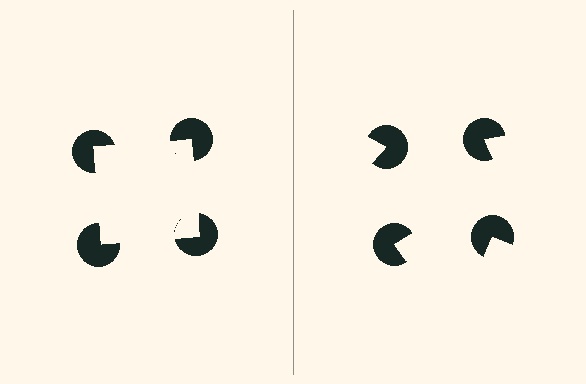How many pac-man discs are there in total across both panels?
8 — 4 on each side.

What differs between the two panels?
The pac-man discs are positioned identically on both sides; only the wedge orientations differ. On the left they align to a square; on the right they are misaligned.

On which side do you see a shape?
An illusory square appears on the left side. On the right side the wedge cuts are rotated, so no coherent shape forms.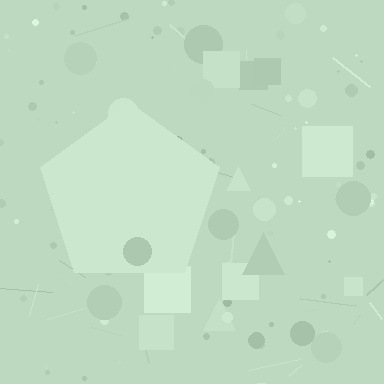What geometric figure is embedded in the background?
A pentagon is embedded in the background.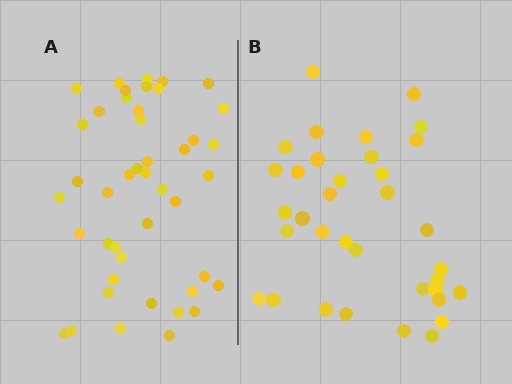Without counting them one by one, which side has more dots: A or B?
Region A (the left region) has more dots.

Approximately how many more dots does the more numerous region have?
Region A has roughly 8 or so more dots than region B.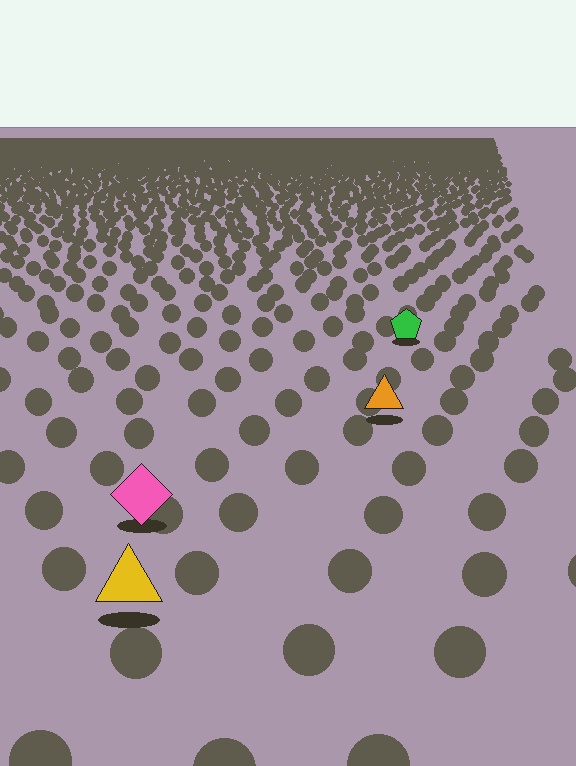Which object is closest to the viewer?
The yellow triangle is closest. The texture marks near it are larger and more spread out.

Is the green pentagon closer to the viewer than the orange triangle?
No. The orange triangle is closer — you can tell from the texture gradient: the ground texture is coarser near it.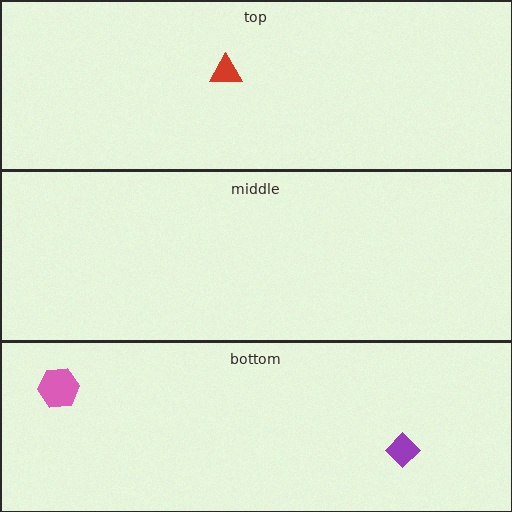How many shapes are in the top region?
1.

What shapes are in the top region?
The red triangle.